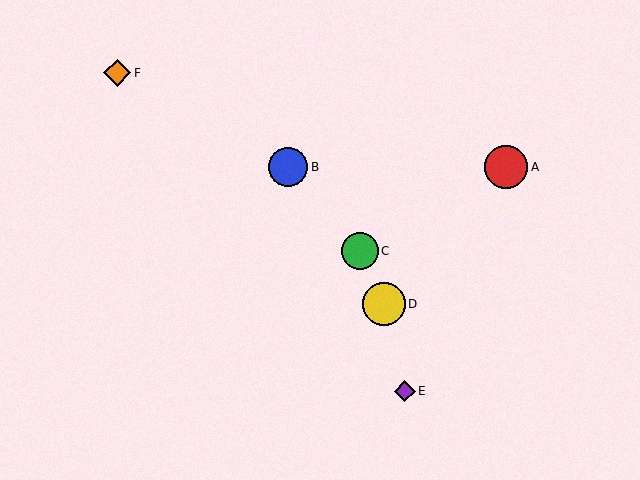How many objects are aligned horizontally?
2 objects (A, B) are aligned horizontally.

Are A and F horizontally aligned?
No, A is at y≈167 and F is at y≈73.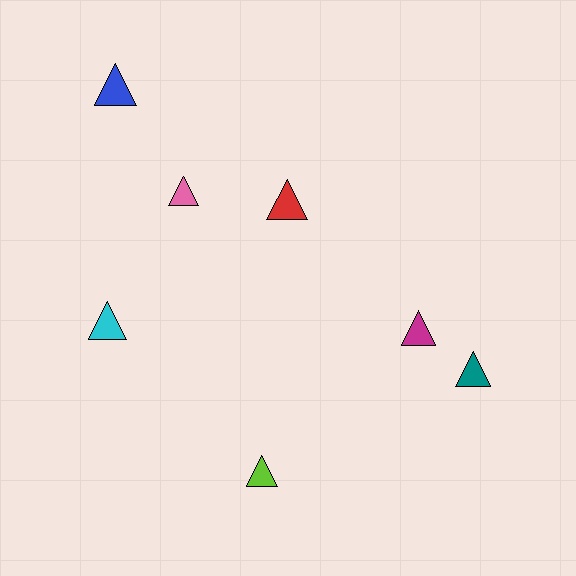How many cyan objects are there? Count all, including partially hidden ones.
There is 1 cyan object.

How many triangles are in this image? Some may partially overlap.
There are 7 triangles.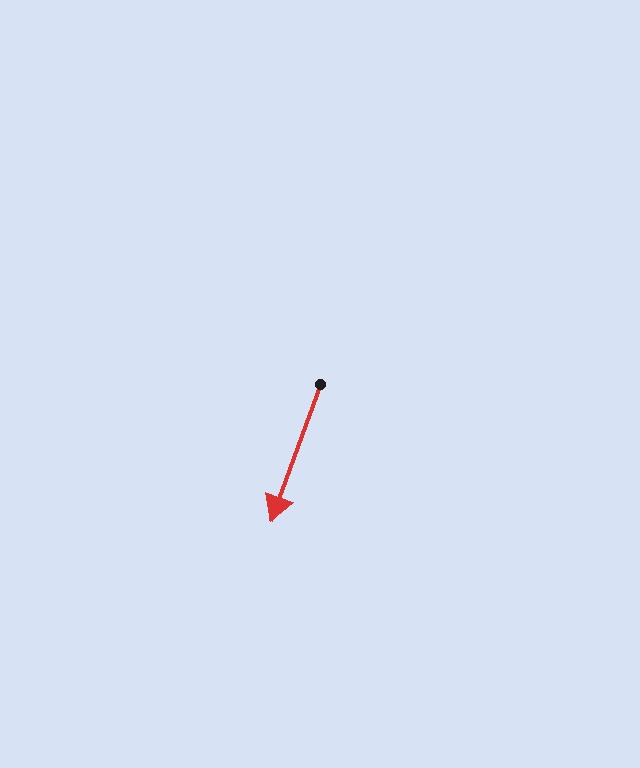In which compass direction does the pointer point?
South.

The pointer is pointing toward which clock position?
Roughly 7 o'clock.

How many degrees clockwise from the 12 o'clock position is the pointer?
Approximately 200 degrees.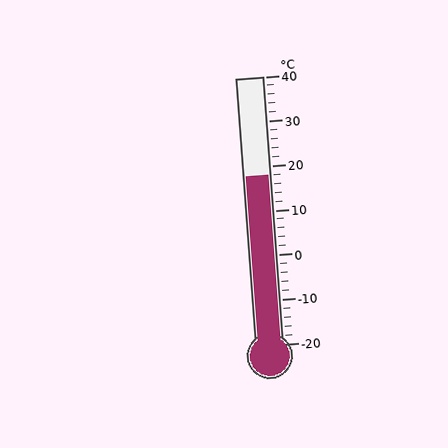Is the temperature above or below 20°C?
The temperature is below 20°C.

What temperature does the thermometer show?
The thermometer shows approximately 18°C.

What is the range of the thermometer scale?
The thermometer scale ranges from -20°C to 40°C.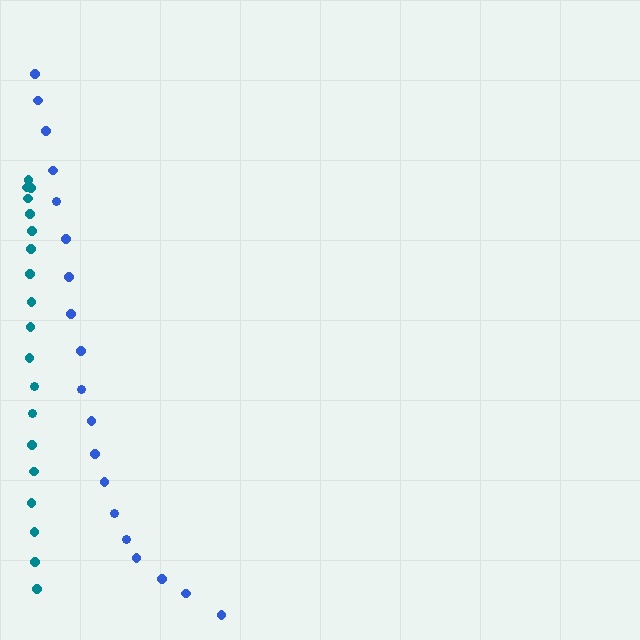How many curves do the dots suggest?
There are 2 distinct paths.